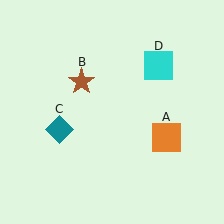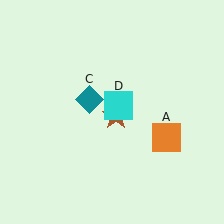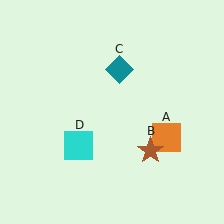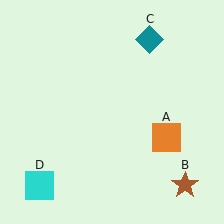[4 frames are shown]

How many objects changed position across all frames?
3 objects changed position: brown star (object B), teal diamond (object C), cyan square (object D).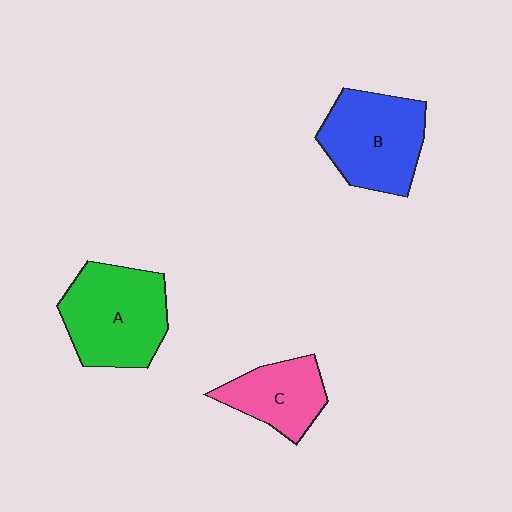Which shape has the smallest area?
Shape C (pink).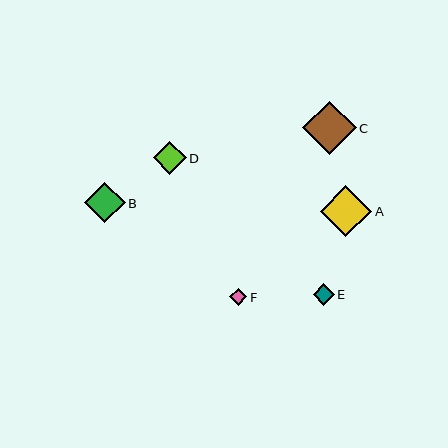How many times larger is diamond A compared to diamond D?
Diamond A is approximately 1.5 times the size of diamond D.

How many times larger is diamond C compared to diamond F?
Diamond C is approximately 3.1 times the size of diamond F.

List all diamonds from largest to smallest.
From largest to smallest: C, A, B, D, E, F.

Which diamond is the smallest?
Diamond F is the smallest with a size of approximately 17 pixels.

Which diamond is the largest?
Diamond C is the largest with a size of approximately 54 pixels.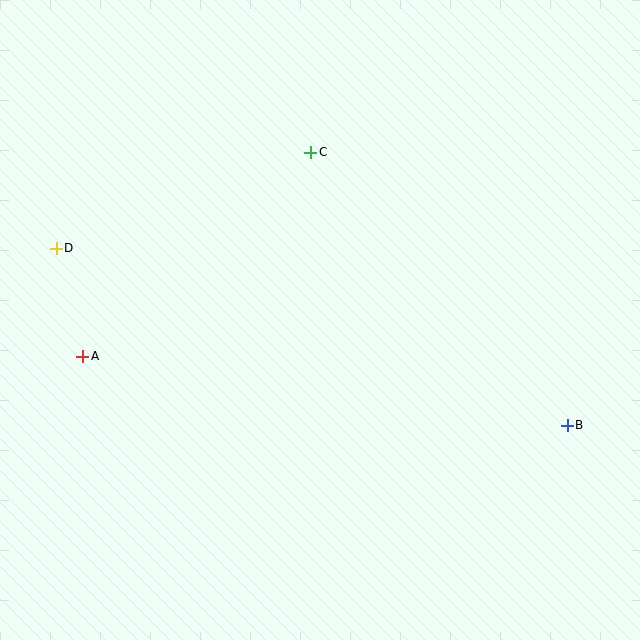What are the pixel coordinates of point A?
Point A is at (83, 356).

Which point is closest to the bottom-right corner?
Point B is closest to the bottom-right corner.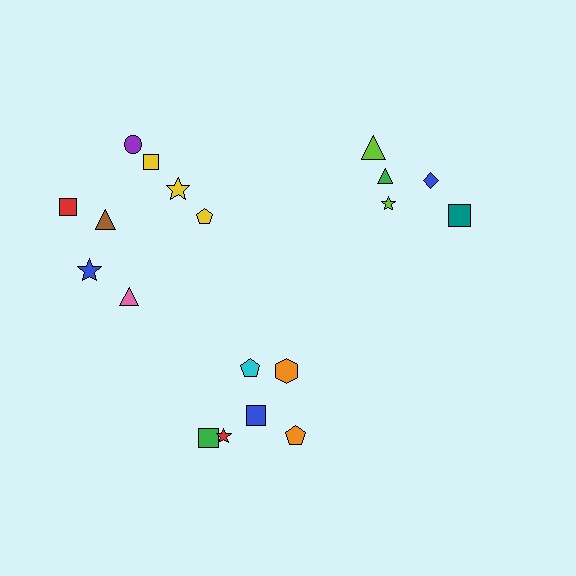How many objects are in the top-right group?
There are 5 objects.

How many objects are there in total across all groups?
There are 19 objects.